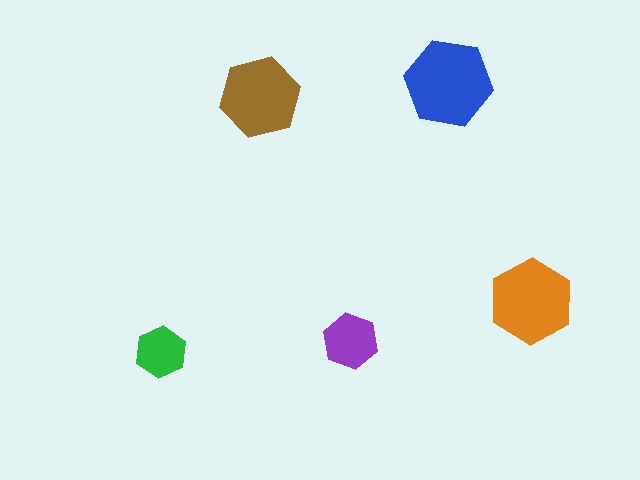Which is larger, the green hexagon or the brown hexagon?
The brown one.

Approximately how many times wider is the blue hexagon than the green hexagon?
About 1.5 times wider.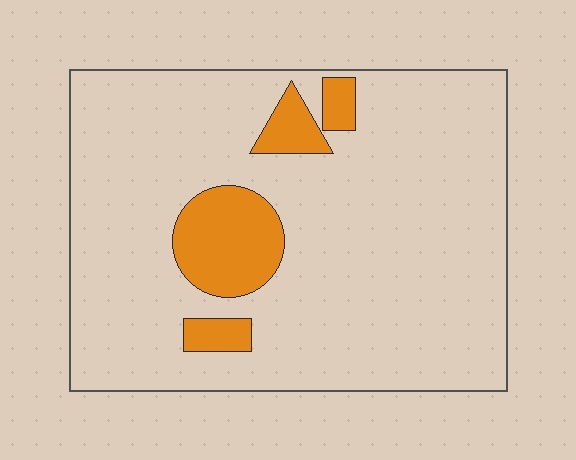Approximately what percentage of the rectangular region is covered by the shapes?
Approximately 10%.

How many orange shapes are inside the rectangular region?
4.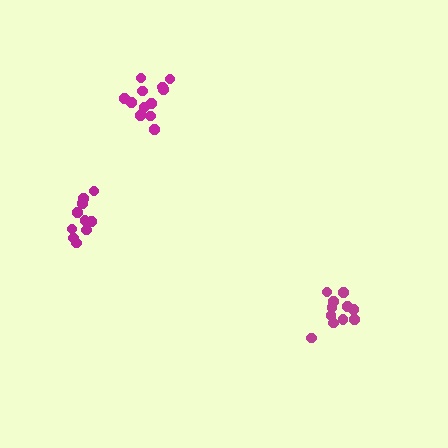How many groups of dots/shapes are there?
There are 3 groups.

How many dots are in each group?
Group 1: 12 dots, Group 2: 11 dots, Group 3: 10 dots (33 total).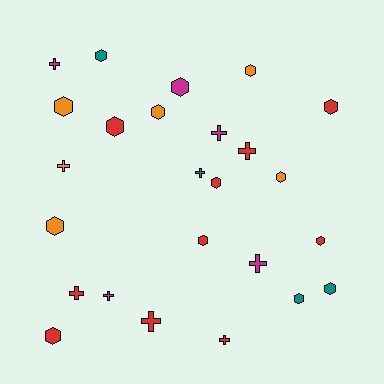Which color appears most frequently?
Red, with 10 objects.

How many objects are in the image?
There are 25 objects.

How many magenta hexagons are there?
There is 1 magenta hexagon.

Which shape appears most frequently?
Hexagon, with 15 objects.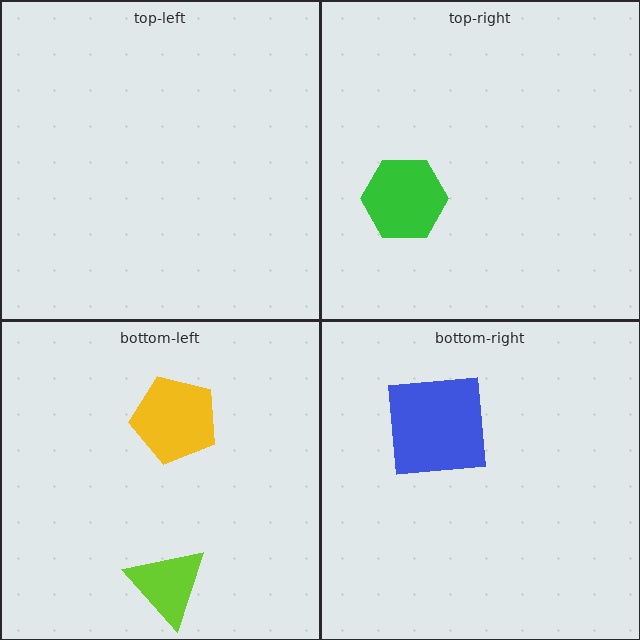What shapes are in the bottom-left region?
The lime triangle, the yellow pentagon.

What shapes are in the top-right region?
The green hexagon.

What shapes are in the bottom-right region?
The blue square.